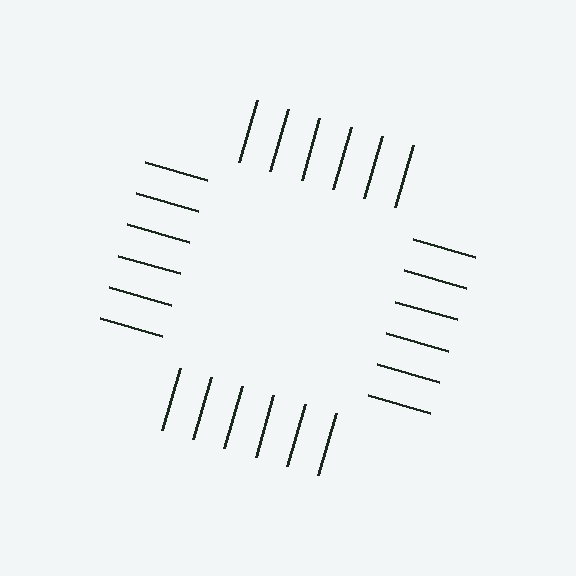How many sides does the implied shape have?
4 sides — the line-ends trace a square.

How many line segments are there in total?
24 — 6 along each of the 4 edges.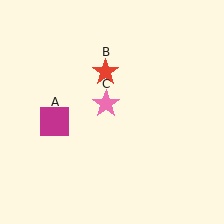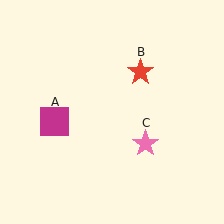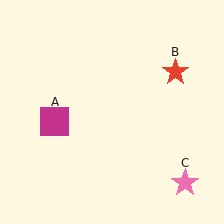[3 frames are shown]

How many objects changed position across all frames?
2 objects changed position: red star (object B), pink star (object C).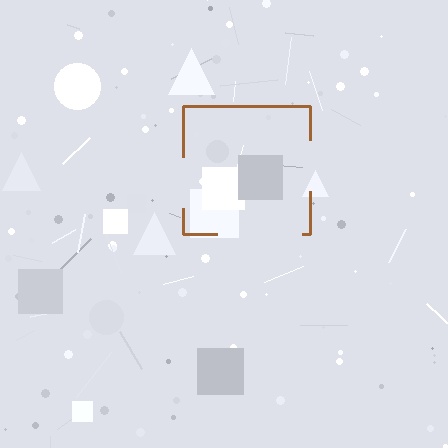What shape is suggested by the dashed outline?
The dashed outline suggests a square.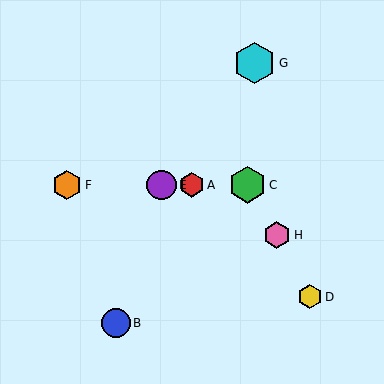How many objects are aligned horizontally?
4 objects (A, C, E, F) are aligned horizontally.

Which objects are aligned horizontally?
Objects A, C, E, F are aligned horizontally.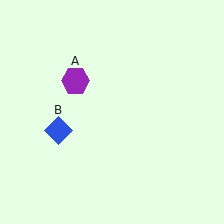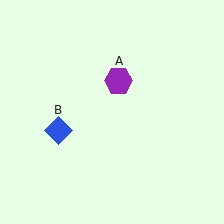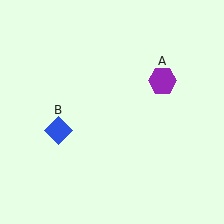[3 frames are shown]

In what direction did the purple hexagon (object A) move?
The purple hexagon (object A) moved right.